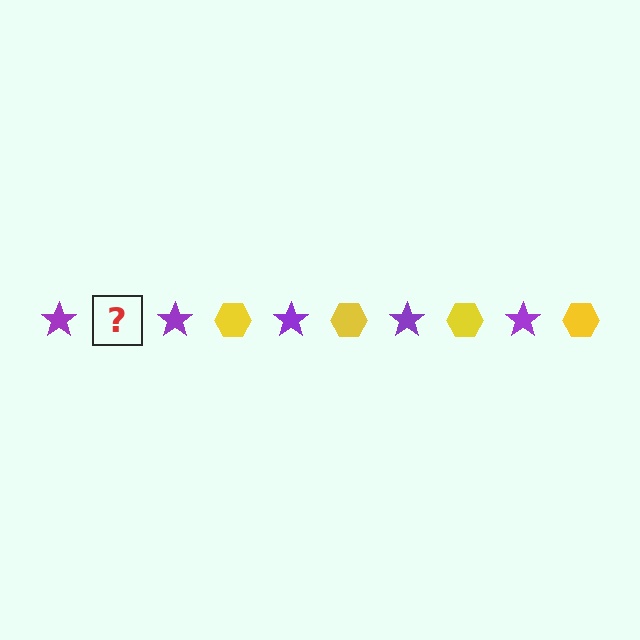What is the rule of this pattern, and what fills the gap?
The rule is that the pattern alternates between purple star and yellow hexagon. The gap should be filled with a yellow hexagon.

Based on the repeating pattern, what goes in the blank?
The blank should be a yellow hexagon.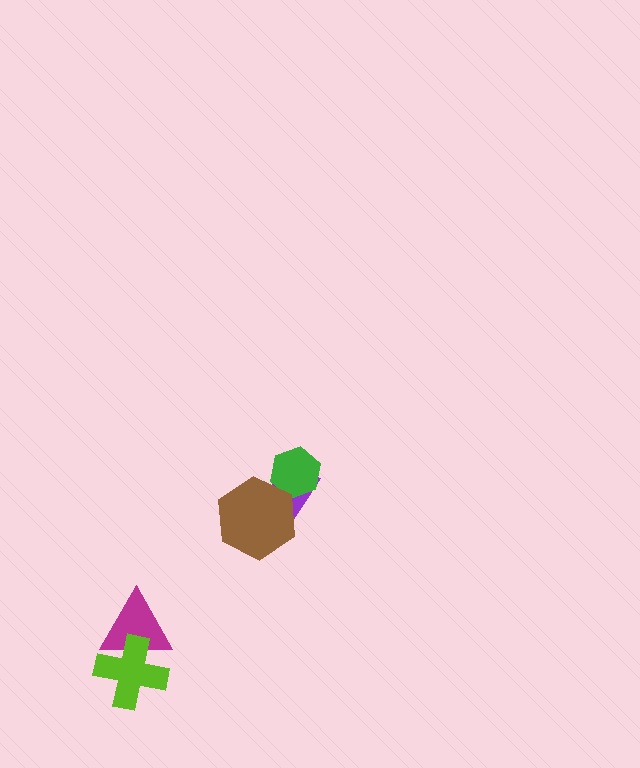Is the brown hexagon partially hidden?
No, no other shape covers it.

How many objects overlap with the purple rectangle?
2 objects overlap with the purple rectangle.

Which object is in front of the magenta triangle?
The lime cross is in front of the magenta triangle.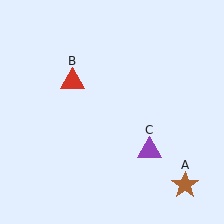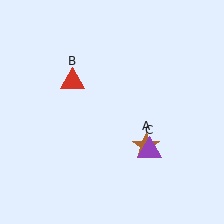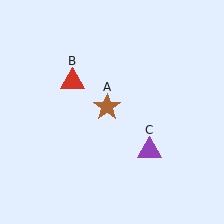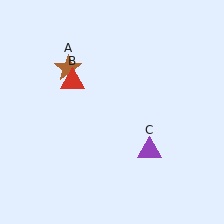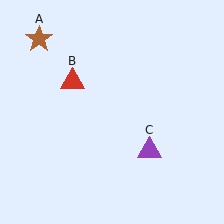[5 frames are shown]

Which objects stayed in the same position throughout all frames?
Red triangle (object B) and purple triangle (object C) remained stationary.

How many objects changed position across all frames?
1 object changed position: brown star (object A).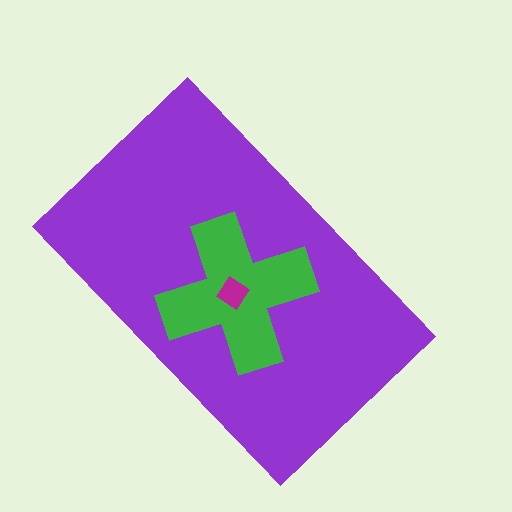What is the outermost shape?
The purple rectangle.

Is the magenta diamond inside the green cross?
Yes.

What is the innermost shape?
The magenta diamond.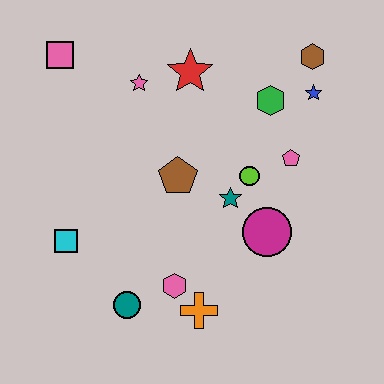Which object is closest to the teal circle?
The pink hexagon is closest to the teal circle.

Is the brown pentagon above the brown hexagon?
No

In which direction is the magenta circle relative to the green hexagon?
The magenta circle is below the green hexagon.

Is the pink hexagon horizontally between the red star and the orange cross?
No